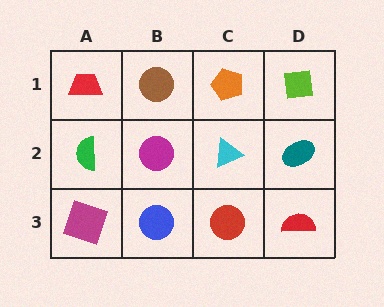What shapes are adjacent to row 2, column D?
A lime square (row 1, column D), a red semicircle (row 3, column D), a cyan triangle (row 2, column C).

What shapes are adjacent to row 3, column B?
A magenta circle (row 2, column B), a magenta square (row 3, column A), a red circle (row 3, column C).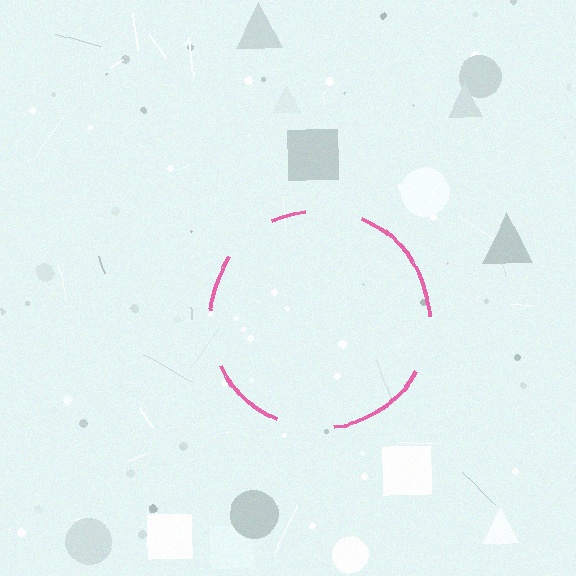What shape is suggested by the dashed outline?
The dashed outline suggests a circle.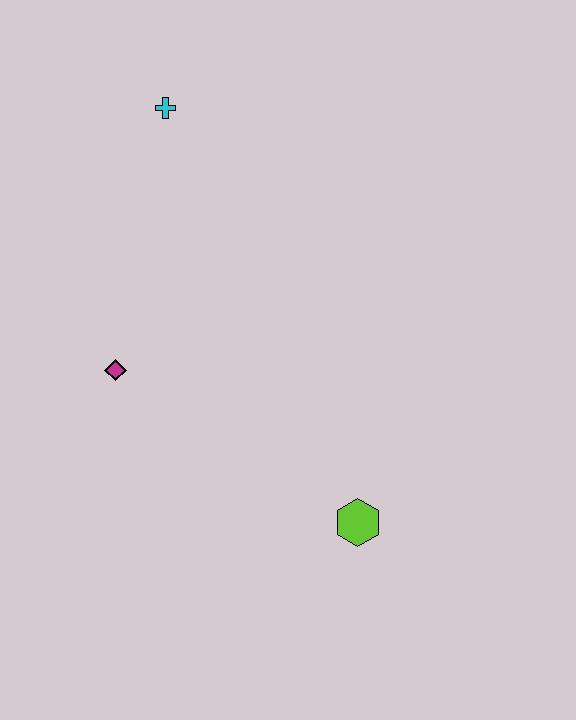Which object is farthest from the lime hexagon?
The cyan cross is farthest from the lime hexagon.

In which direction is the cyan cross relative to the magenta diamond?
The cyan cross is above the magenta diamond.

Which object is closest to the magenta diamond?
The cyan cross is closest to the magenta diamond.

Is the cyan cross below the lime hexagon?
No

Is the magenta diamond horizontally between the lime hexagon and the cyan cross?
No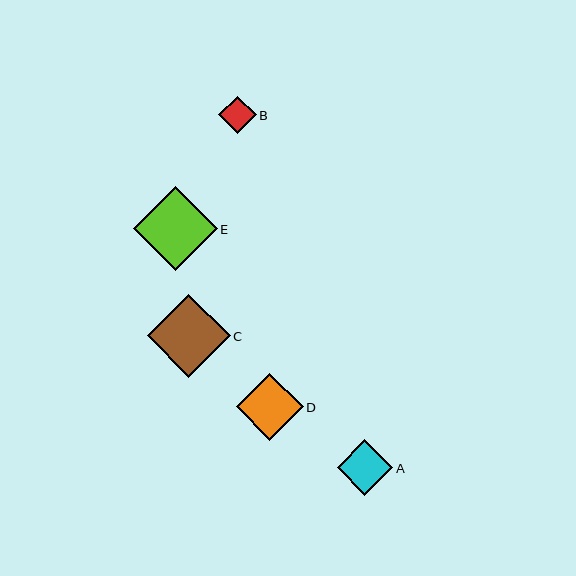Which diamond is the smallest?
Diamond B is the smallest with a size of approximately 38 pixels.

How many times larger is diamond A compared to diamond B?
Diamond A is approximately 1.5 times the size of diamond B.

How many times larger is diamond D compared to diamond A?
Diamond D is approximately 1.2 times the size of diamond A.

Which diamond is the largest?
Diamond E is the largest with a size of approximately 84 pixels.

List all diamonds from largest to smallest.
From largest to smallest: E, C, D, A, B.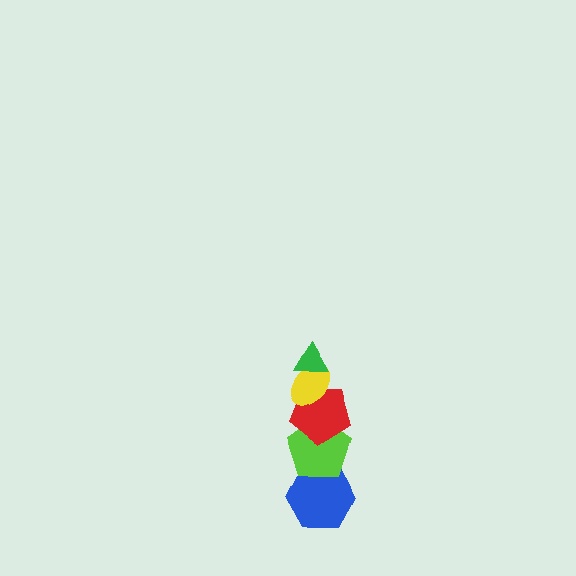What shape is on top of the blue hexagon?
The lime pentagon is on top of the blue hexagon.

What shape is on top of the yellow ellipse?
The green triangle is on top of the yellow ellipse.